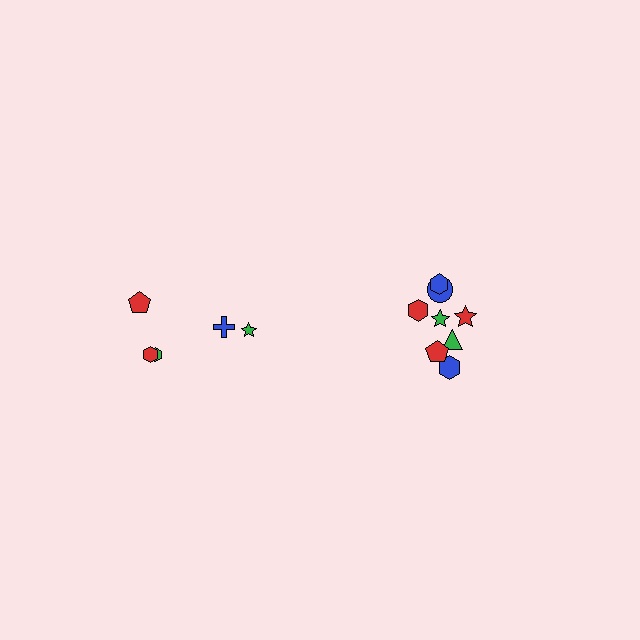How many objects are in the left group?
There are 5 objects.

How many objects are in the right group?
There are 8 objects.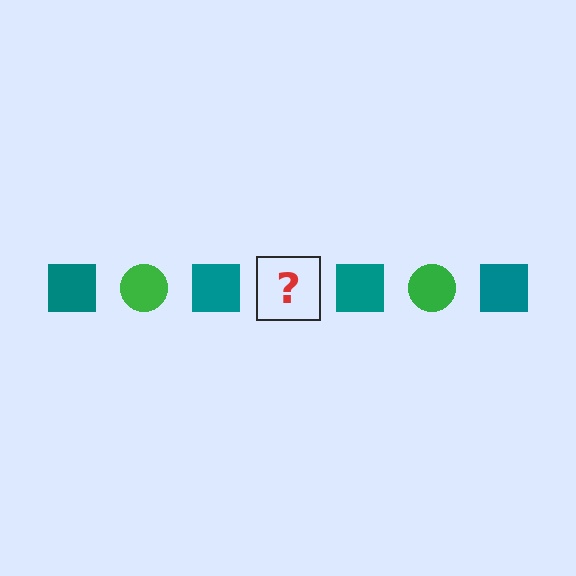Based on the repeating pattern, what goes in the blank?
The blank should be a green circle.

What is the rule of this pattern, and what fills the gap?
The rule is that the pattern alternates between teal square and green circle. The gap should be filled with a green circle.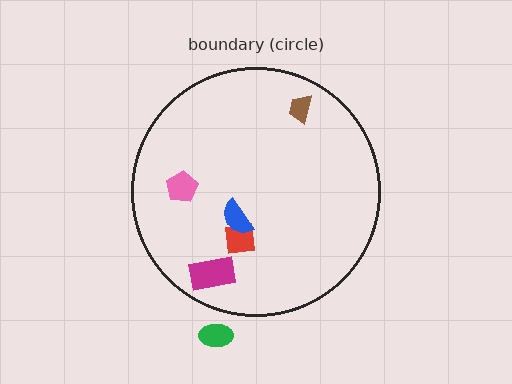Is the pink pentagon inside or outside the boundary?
Inside.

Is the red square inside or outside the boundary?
Inside.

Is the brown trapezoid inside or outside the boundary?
Inside.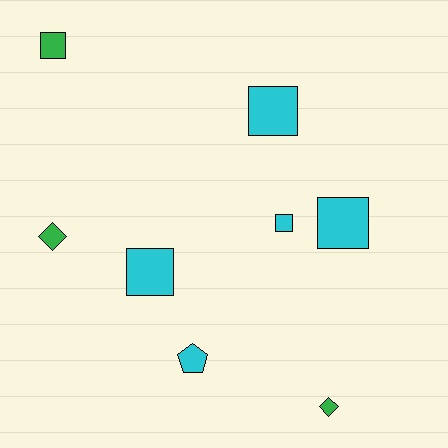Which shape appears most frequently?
Square, with 5 objects.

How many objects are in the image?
There are 8 objects.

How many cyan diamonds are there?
There are no cyan diamonds.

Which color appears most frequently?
Cyan, with 5 objects.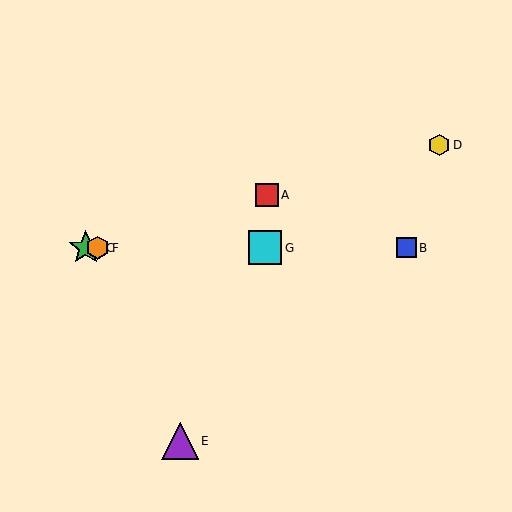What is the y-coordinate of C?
Object C is at y≈248.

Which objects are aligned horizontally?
Objects B, C, F, G are aligned horizontally.